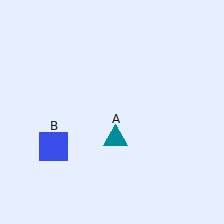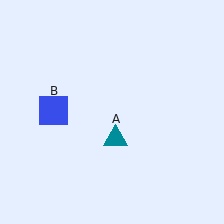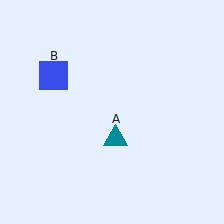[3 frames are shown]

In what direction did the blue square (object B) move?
The blue square (object B) moved up.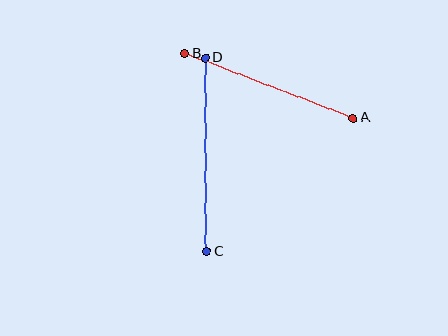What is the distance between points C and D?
The distance is approximately 194 pixels.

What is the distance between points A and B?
The distance is approximately 180 pixels.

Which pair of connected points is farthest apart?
Points C and D are farthest apart.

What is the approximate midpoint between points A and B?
The midpoint is at approximately (269, 86) pixels.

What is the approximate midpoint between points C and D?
The midpoint is at approximately (206, 155) pixels.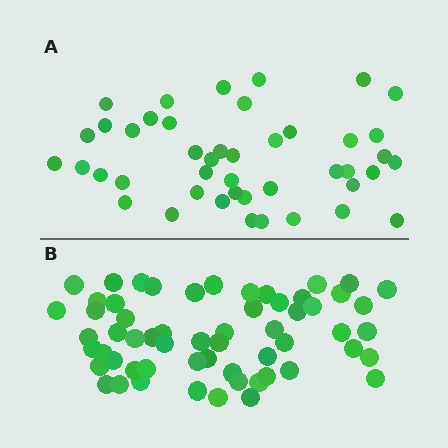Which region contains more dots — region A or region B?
Region B (the bottom region) has more dots.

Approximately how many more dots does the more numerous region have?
Region B has approximately 15 more dots than region A.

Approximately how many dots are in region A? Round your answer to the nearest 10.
About 40 dots. (The exact count is 44, which rounds to 40.)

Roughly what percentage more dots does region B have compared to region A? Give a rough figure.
About 35% more.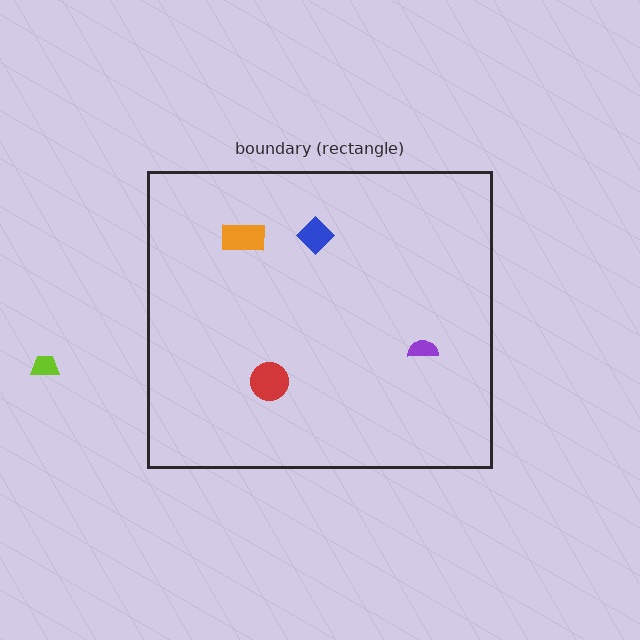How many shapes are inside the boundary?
4 inside, 1 outside.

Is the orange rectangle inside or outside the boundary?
Inside.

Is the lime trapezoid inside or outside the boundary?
Outside.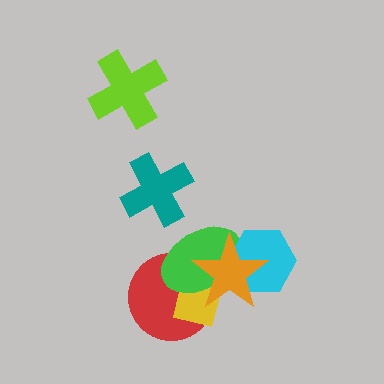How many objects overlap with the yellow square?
3 objects overlap with the yellow square.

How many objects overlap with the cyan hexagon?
2 objects overlap with the cyan hexagon.